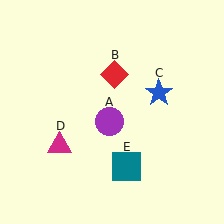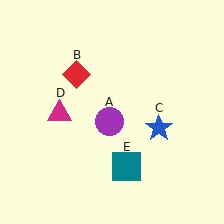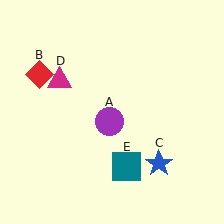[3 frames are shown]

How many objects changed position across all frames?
3 objects changed position: red diamond (object B), blue star (object C), magenta triangle (object D).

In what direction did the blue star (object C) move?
The blue star (object C) moved down.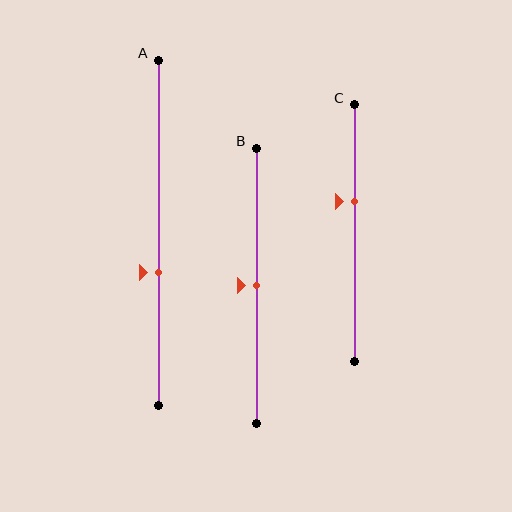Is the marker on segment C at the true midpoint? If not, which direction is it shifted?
No, the marker on segment C is shifted upward by about 12% of the segment length.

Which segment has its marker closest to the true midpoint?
Segment B has its marker closest to the true midpoint.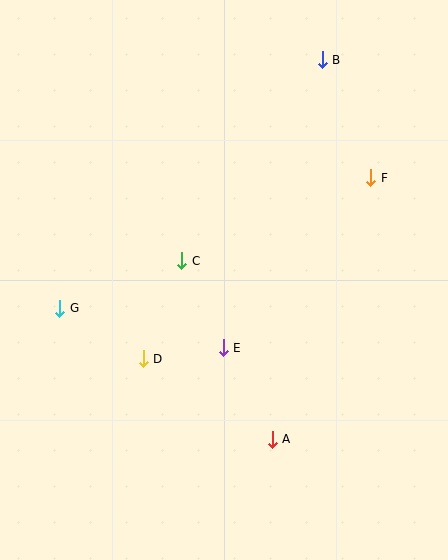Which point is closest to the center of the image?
Point C at (182, 261) is closest to the center.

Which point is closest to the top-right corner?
Point B is closest to the top-right corner.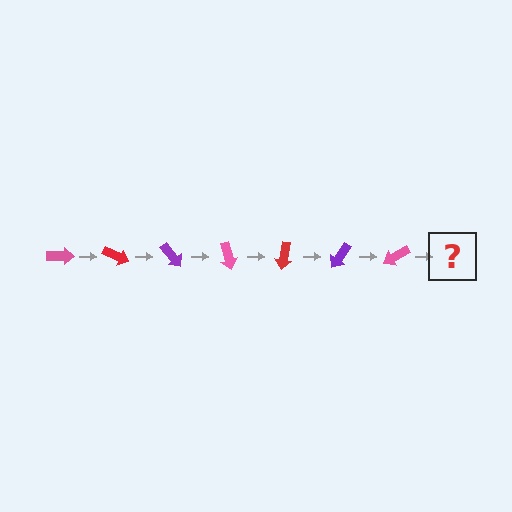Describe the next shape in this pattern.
It should be a red arrow, rotated 175 degrees from the start.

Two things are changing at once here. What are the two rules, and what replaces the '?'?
The two rules are that it rotates 25 degrees each step and the color cycles through pink, red, and purple. The '?' should be a red arrow, rotated 175 degrees from the start.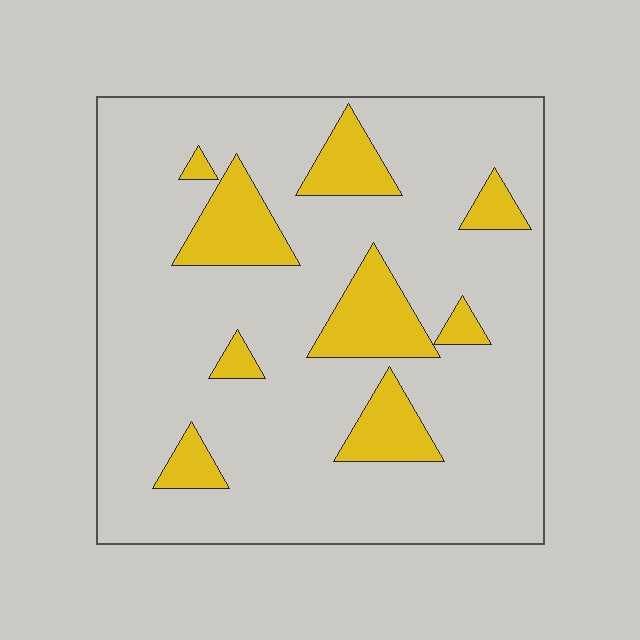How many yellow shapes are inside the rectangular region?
9.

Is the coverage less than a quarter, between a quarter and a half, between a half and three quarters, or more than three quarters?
Less than a quarter.